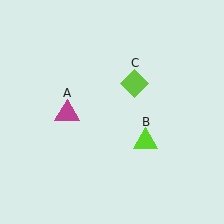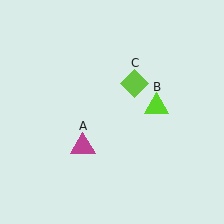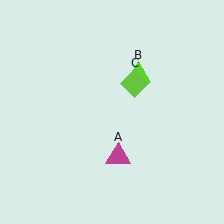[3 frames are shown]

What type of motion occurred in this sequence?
The magenta triangle (object A), lime triangle (object B) rotated counterclockwise around the center of the scene.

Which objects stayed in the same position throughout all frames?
Lime diamond (object C) remained stationary.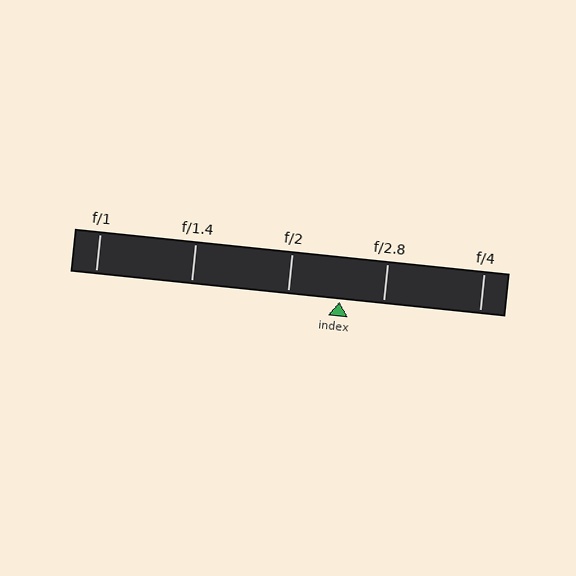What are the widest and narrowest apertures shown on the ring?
The widest aperture shown is f/1 and the narrowest is f/4.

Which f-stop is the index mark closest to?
The index mark is closest to f/2.8.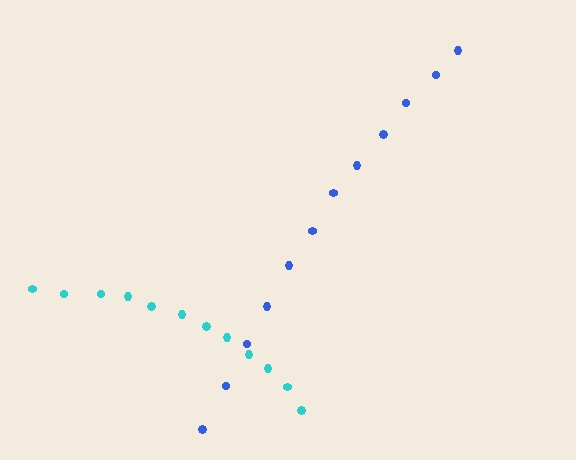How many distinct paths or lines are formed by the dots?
There are 2 distinct paths.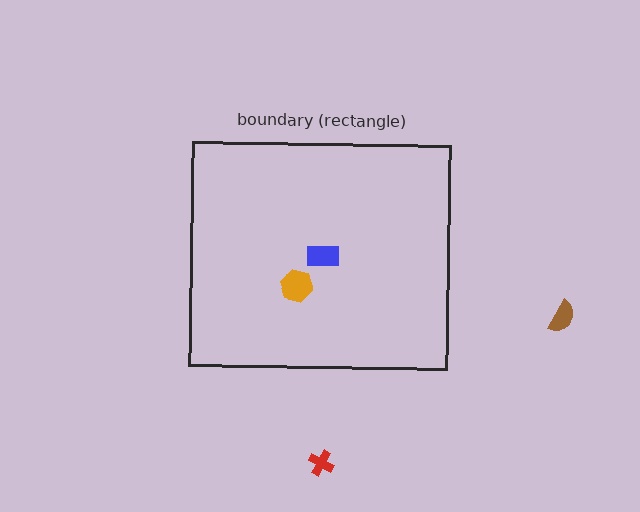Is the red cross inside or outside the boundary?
Outside.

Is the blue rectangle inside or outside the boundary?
Inside.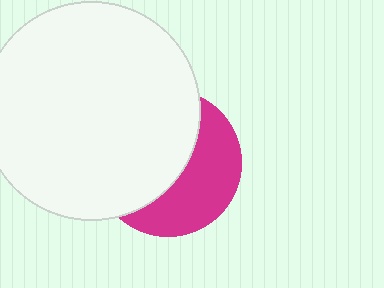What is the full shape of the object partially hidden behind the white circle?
The partially hidden object is a magenta circle.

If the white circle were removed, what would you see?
You would see the complete magenta circle.